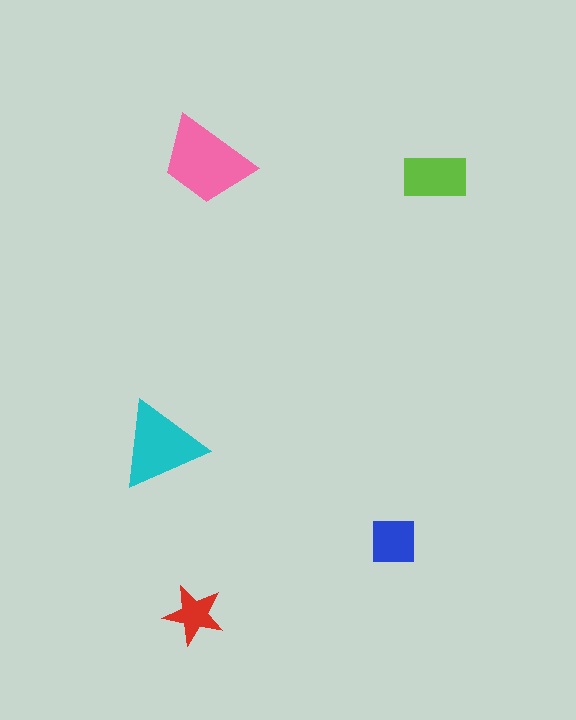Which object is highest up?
The pink trapezoid is topmost.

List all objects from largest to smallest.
The pink trapezoid, the cyan triangle, the lime rectangle, the blue square, the red star.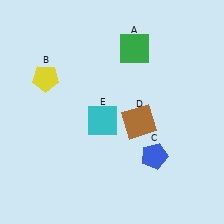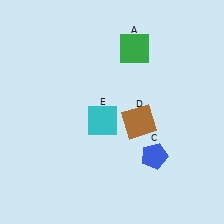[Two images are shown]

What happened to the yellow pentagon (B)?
The yellow pentagon (B) was removed in Image 2. It was in the top-left area of Image 1.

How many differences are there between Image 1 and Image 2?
There is 1 difference between the two images.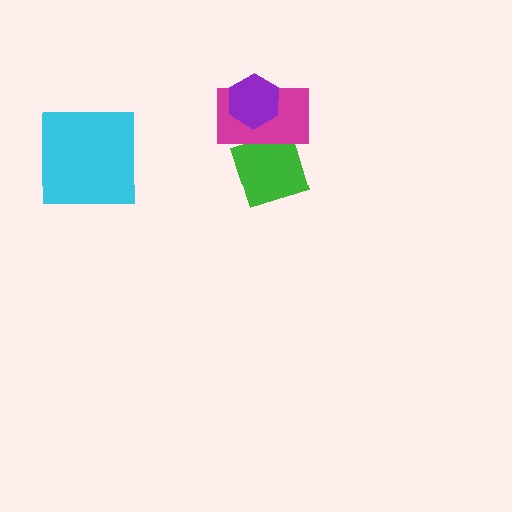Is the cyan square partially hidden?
No, no other shape covers it.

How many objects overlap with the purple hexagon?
1 object overlaps with the purple hexagon.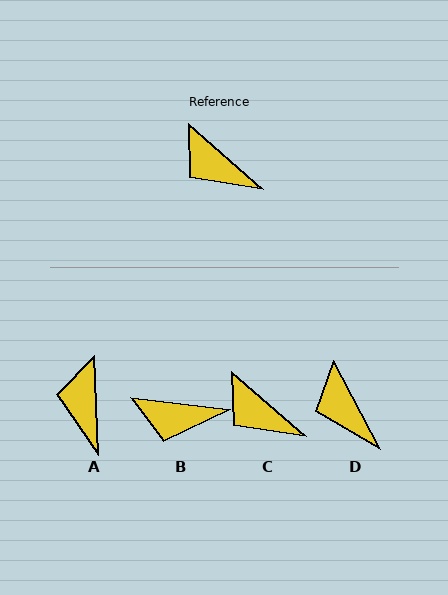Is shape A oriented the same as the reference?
No, it is off by about 47 degrees.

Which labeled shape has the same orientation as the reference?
C.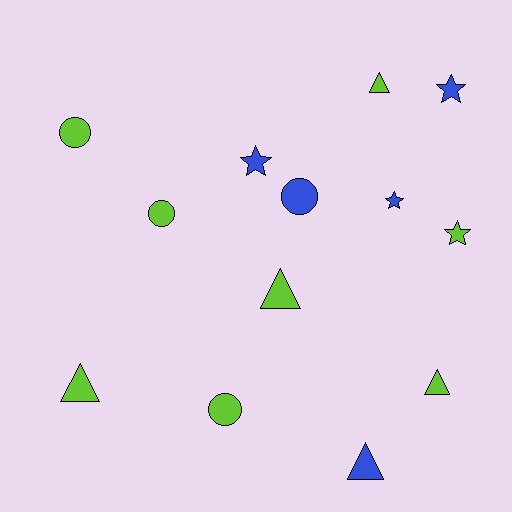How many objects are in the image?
There are 13 objects.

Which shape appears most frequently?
Triangle, with 5 objects.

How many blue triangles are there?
There is 1 blue triangle.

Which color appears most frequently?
Lime, with 8 objects.